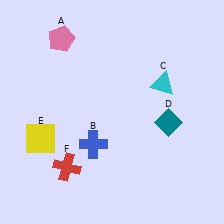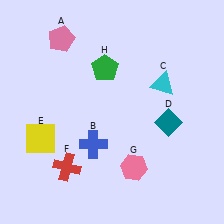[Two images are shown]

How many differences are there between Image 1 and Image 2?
There are 2 differences between the two images.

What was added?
A pink hexagon (G), a green pentagon (H) were added in Image 2.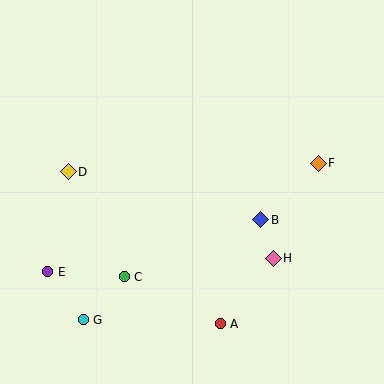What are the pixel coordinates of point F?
Point F is at (318, 164).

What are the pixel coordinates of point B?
Point B is at (261, 220).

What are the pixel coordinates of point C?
Point C is at (124, 277).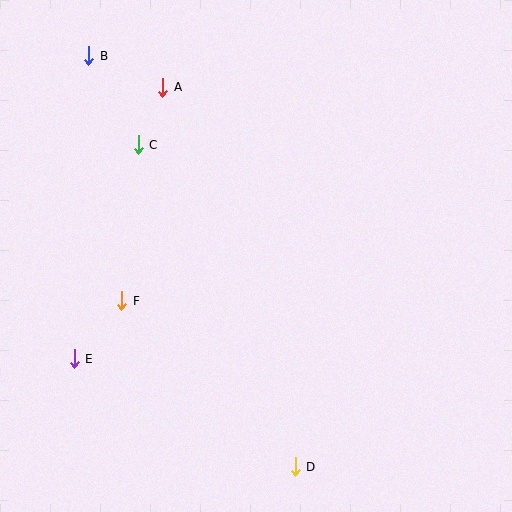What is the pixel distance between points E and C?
The distance between E and C is 223 pixels.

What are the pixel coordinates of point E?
Point E is at (74, 359).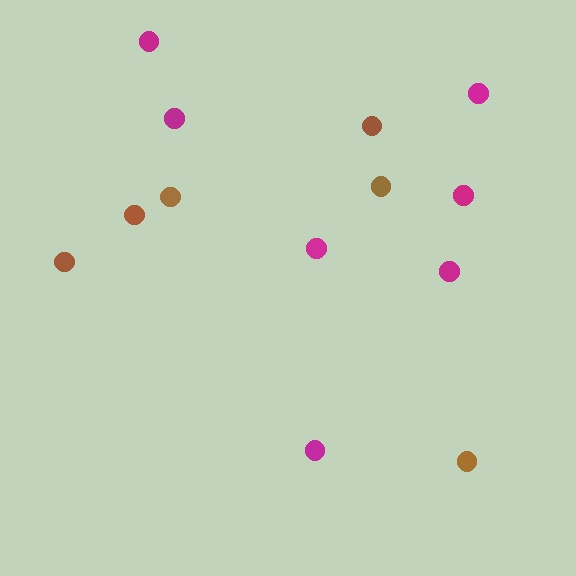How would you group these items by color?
There are 2 groups: one group of brown circles (6) and one group of magenta circles (7).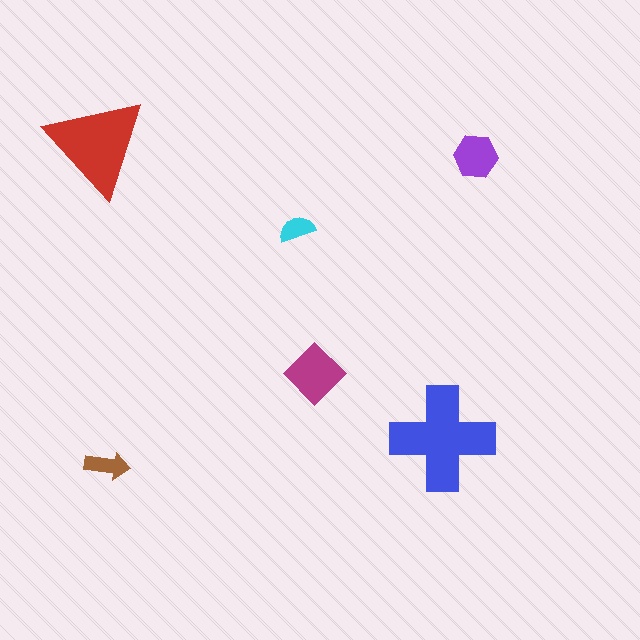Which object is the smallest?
The cyan semicircle.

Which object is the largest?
The blue cross.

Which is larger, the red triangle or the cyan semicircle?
The red triangle.